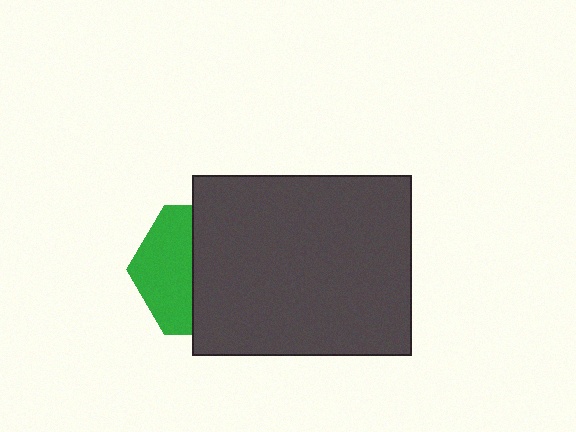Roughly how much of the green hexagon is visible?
A small part of it is visible (roughly 41%).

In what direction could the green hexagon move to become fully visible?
The green hexagon could move left. That would shift it out from behind the dark gray rectangle entirely.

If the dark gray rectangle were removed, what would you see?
You would see the complete green hexagon.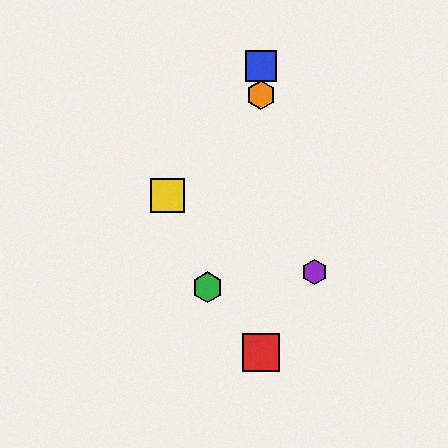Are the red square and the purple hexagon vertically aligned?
No, the red square is at x≈261 and the purple hexagon is at x≈314.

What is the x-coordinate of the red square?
The red square is at x≈261.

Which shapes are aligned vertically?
The red square, the blue square, the orange hexagon are aligned vertically.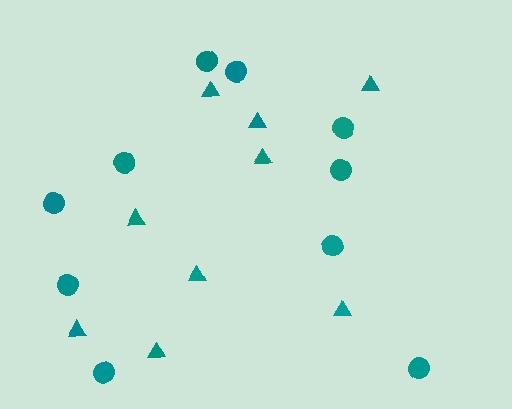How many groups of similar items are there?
There are 2 groups: one group of triangles (9) and one group of circles (10).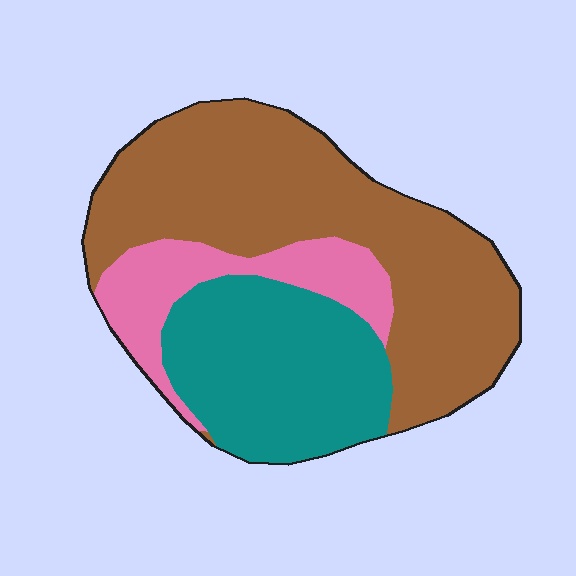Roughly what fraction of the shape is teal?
Teal takes up between a quarter and a half of the shape.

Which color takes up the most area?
Brown, at roughly 55%.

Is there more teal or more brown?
Brown.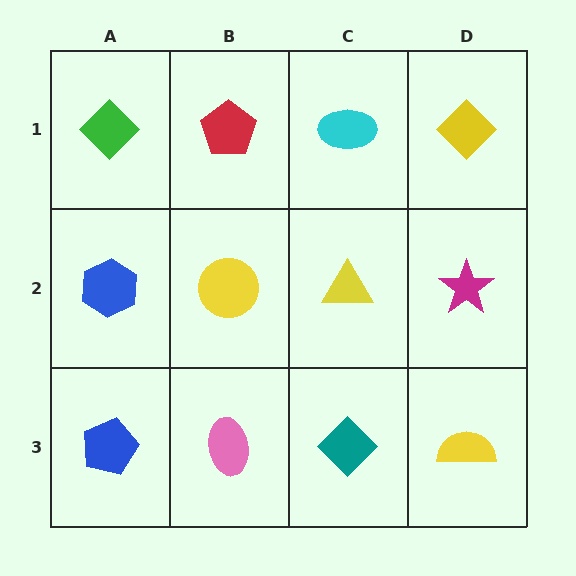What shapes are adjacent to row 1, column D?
A magenta star (row 2, column D), a cyan ellipse (row 1, column C).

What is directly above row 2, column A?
A green diamond.